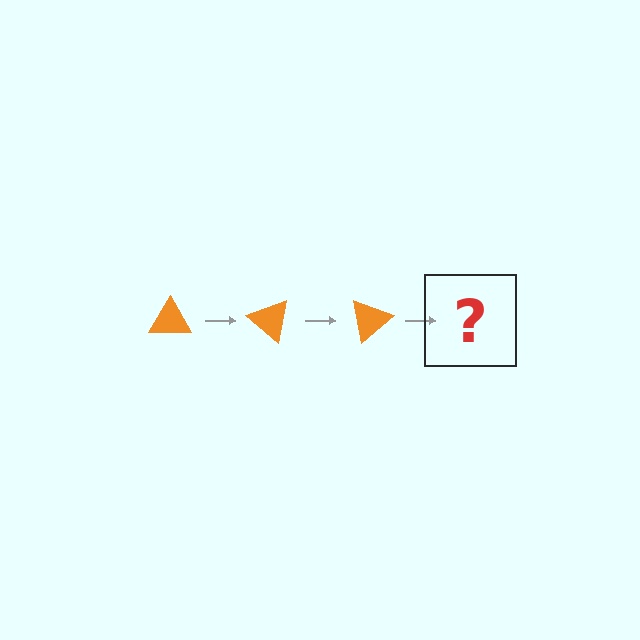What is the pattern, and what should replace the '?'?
The pattern is that the triangle rotates 40 degrees each step. The '?' should be an orange triangle rotated 120 degrees.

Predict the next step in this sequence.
The next step is an orange triangle rotated 120 degrees.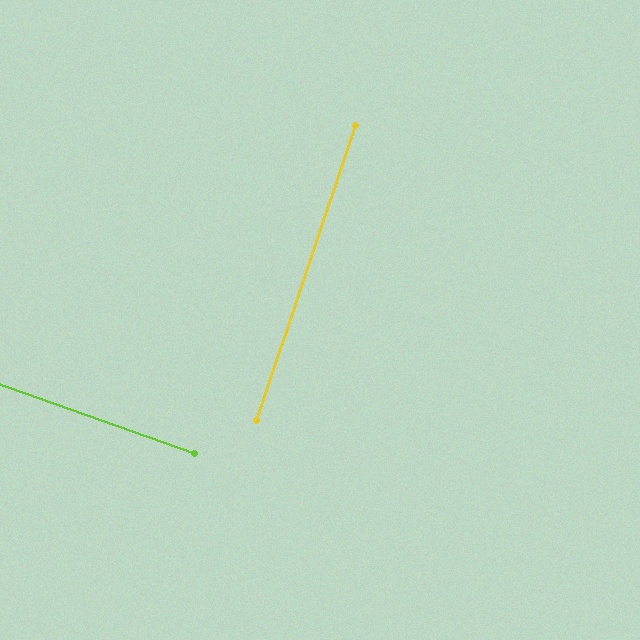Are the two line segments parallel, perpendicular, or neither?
Perpendicular — they meet at approximately 89°.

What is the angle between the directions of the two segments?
Approximately 89 degrees.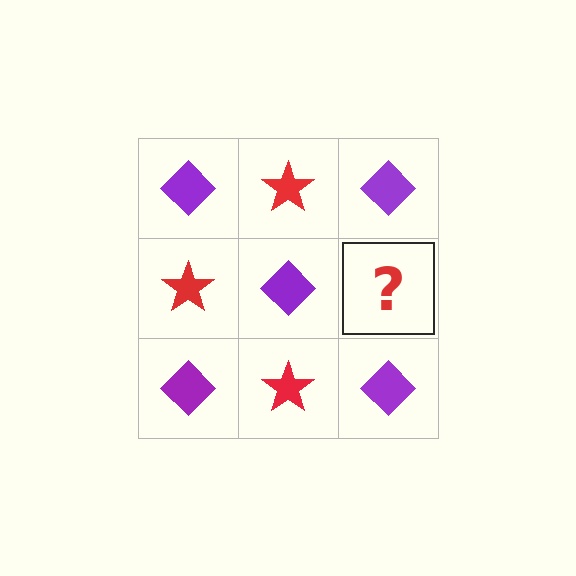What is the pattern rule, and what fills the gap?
The rule is that it alternates purple diamond and red star in a checkerboard pattern. The gap should be filled with a red star.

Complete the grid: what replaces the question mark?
The question mark should be replaced with a red star.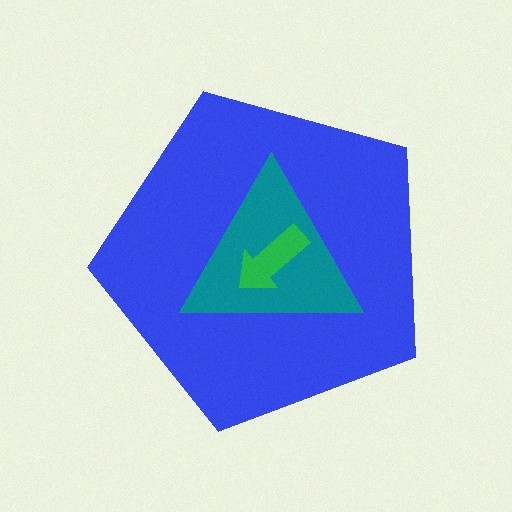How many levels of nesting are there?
3.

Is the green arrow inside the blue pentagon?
Yes.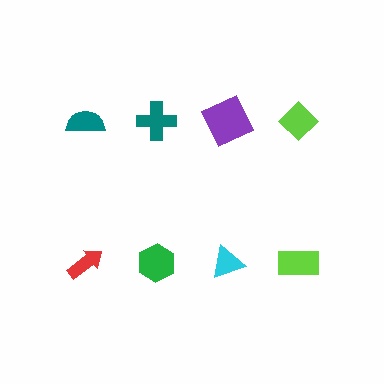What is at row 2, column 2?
A green hexagon.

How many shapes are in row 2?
4 shapes.